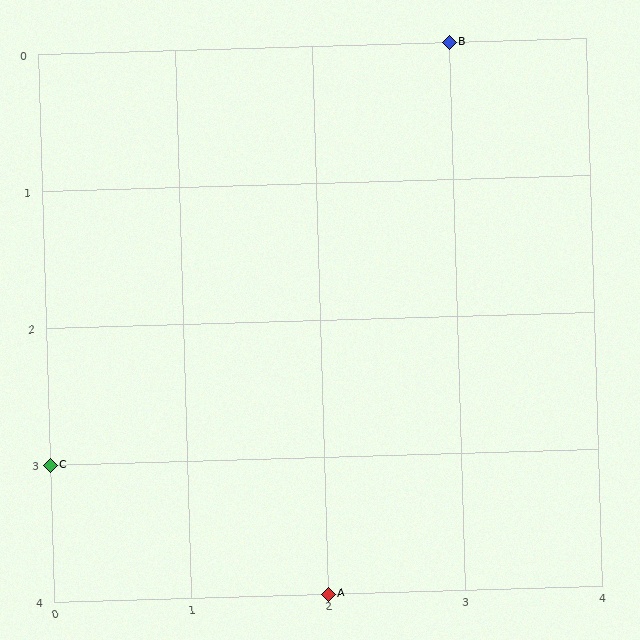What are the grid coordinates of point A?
Point A is at grid coordinates (2, 4).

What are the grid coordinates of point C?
Point C is at grid coordinates (0, 3).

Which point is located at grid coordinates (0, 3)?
Point C is at (0, 3).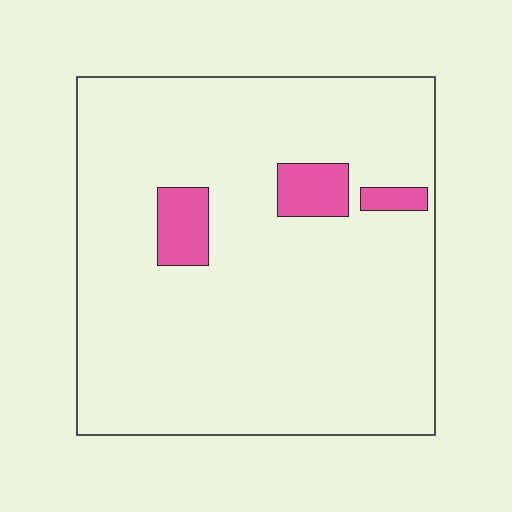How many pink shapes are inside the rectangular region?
3.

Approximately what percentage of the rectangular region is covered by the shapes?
Approximately 5%.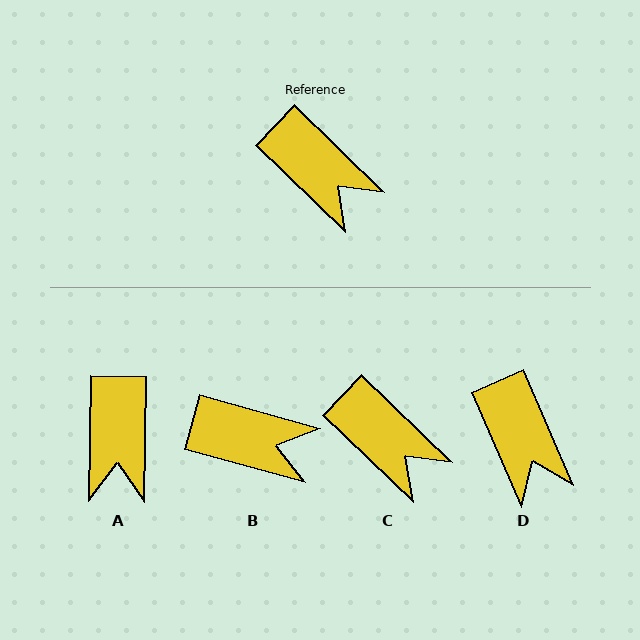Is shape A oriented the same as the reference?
No, it is off by about 47 degrees.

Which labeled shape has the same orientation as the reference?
C.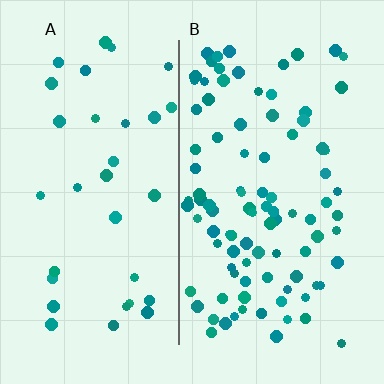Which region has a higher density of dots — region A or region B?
B (the right).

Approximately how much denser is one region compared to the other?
Approximately 2.8× — region B over region A.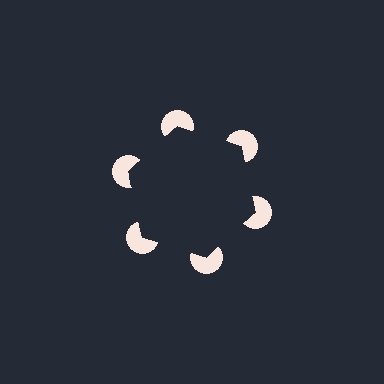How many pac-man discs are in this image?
There are 6 — one at each vertex of the illusory hexagon.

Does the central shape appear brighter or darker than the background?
It typically appears slightly darker than the background, even though no actual brightness change is drawn.